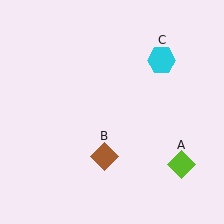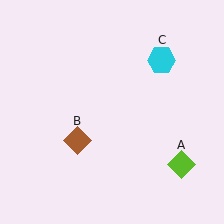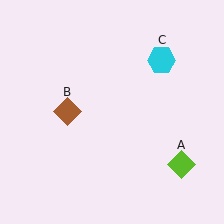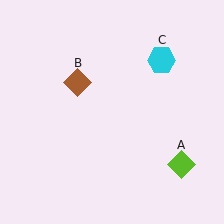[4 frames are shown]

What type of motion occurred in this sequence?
The brown diamond (object B) rotated clockwise around the center of the scene.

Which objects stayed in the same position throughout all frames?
Lime diamond (object A) and cyan hexagon (object C) remained stationary.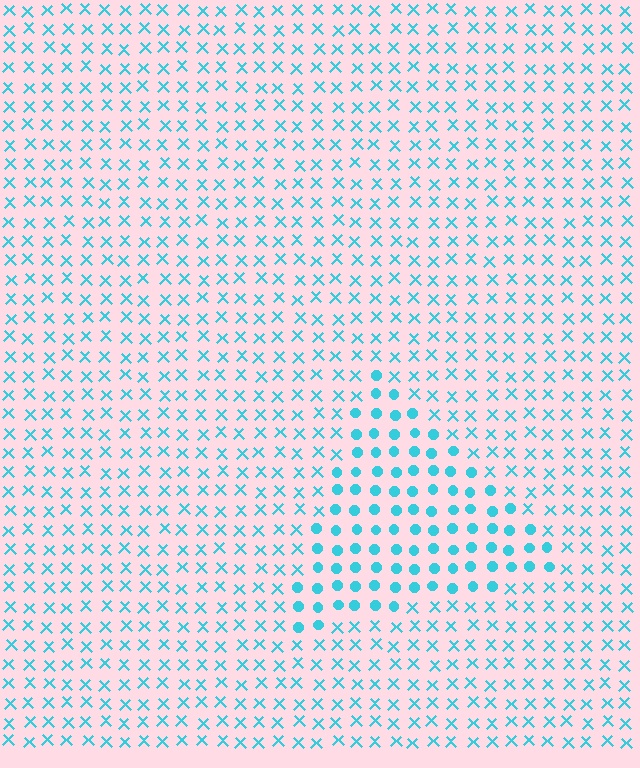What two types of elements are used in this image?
The image uses circles inside the triangle region and X marks outside it.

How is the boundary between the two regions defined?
The boundary is defined by a change in element shape: circles inside vs. X marks outside. All elements share the same color and spacing.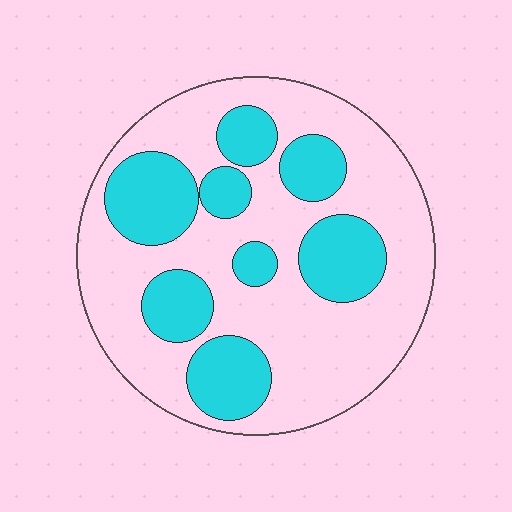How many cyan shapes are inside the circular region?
8.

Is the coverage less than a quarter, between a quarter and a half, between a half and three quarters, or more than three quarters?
Between a quarter and a half.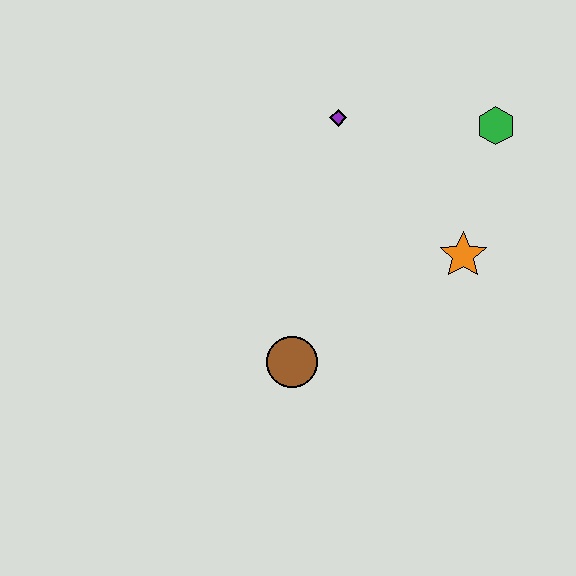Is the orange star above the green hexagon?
No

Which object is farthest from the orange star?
The brown circle is farthest from the orange star.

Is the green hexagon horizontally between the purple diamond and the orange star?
No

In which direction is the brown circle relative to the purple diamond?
The brown circle is below the purple diamond.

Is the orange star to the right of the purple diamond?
Yes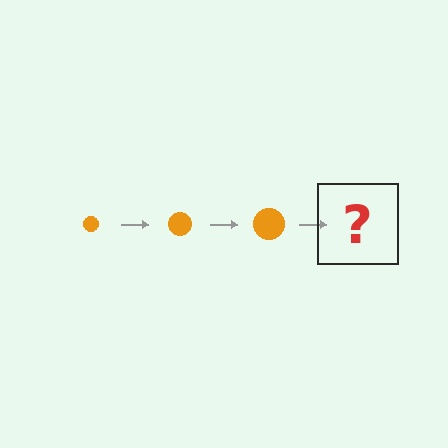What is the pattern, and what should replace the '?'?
The pattern is that the circle gets progressively larger each step. The '?' should be an orange circle, larger than the previous one.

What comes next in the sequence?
The next element should be an orange circle, larger than the previous one.